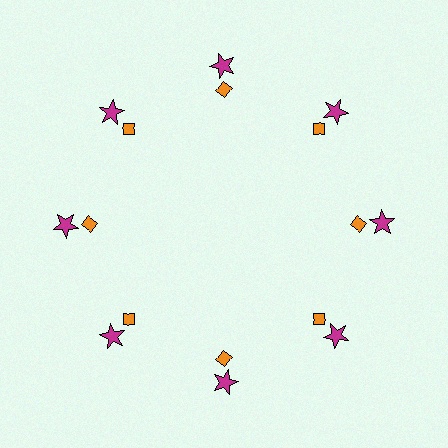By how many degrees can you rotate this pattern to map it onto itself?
The pattern maps onto itself every 45 degrees of rotation.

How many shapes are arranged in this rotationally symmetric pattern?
There are 16 shapes, arranged in 8 groups of 2.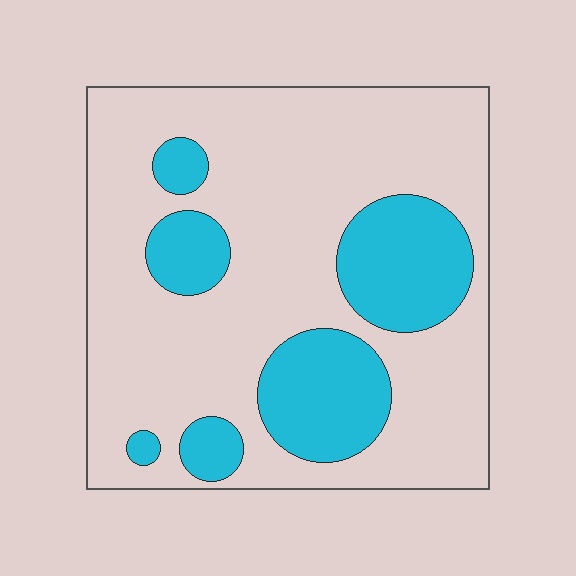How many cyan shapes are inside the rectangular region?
6.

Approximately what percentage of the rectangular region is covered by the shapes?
Approximately 25%.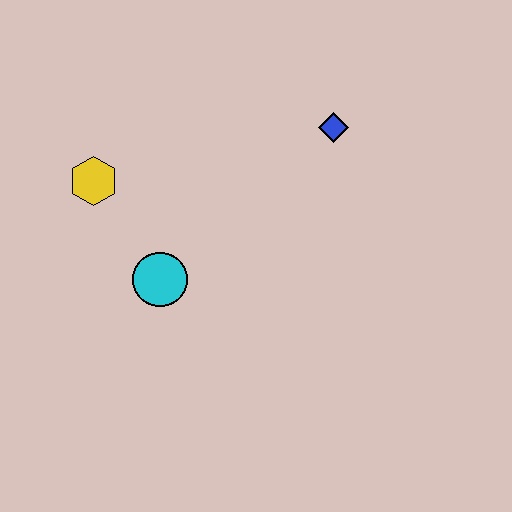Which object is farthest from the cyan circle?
The blue diamond is farthest from the cyan circle.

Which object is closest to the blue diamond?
The cyan circle is closest to the blue diamond.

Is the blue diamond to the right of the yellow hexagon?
Yes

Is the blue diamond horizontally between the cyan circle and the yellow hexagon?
No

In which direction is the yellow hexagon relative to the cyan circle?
The yellow hexagon is above the cyan circle.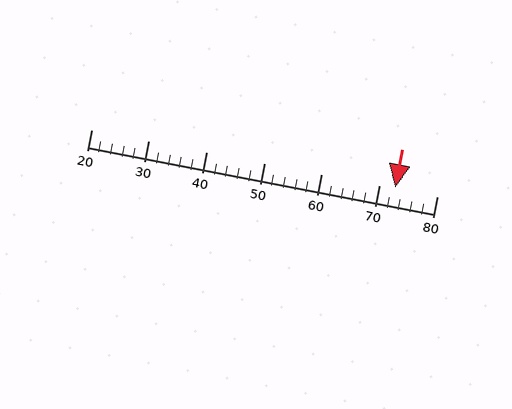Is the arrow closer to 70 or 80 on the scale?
The arrow is closer to 70.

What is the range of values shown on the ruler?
The ruler shows values from 20 to 80.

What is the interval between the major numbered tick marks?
The major tick marks are spaced 10 units apart.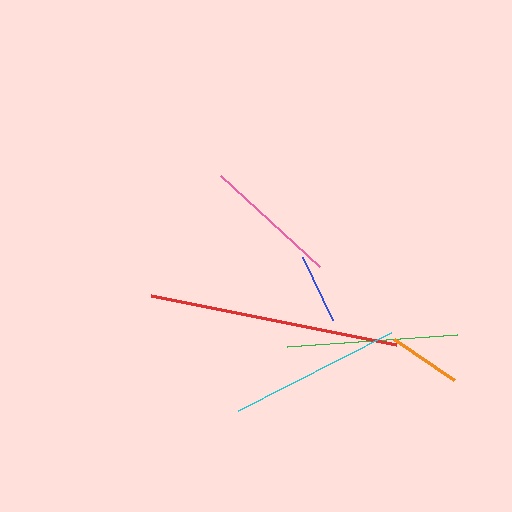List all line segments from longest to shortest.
From longest to shortest: red, cyan, green, pink, orange, blue.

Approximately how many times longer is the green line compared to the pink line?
The green line is approximately 1.3 times the length of the pink line.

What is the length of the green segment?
The green segment is approximately 171 pixels long.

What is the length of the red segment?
The red segment is approximately 249 pixels long.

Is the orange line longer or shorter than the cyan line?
The cyan line is longer than the orange line.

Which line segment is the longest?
The red line is the longest at approximately 249 pixels.